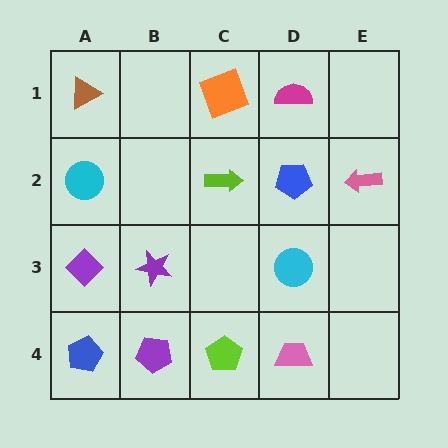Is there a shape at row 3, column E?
No, that cell is empty.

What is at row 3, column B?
A purple star.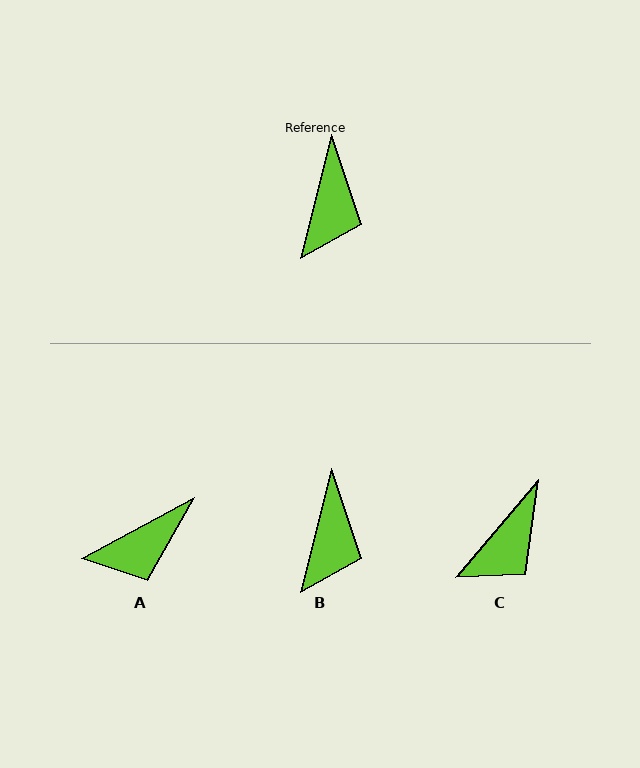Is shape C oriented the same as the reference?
No, it is off by about 26 degrees.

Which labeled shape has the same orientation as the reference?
B.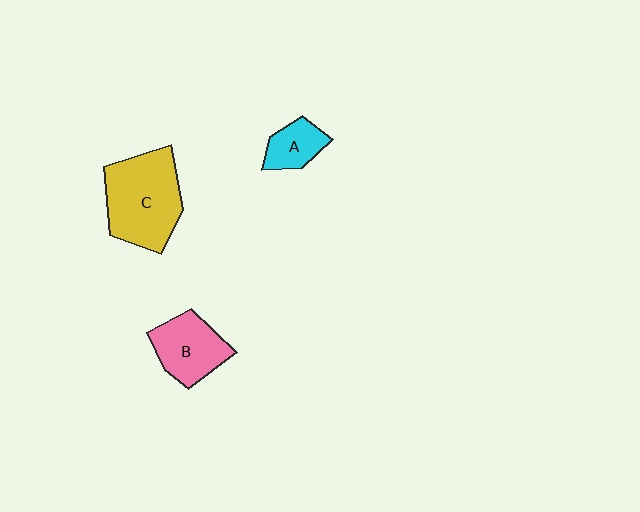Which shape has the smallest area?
Shape A (cyan).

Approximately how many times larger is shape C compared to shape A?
Approximately 2.7 times.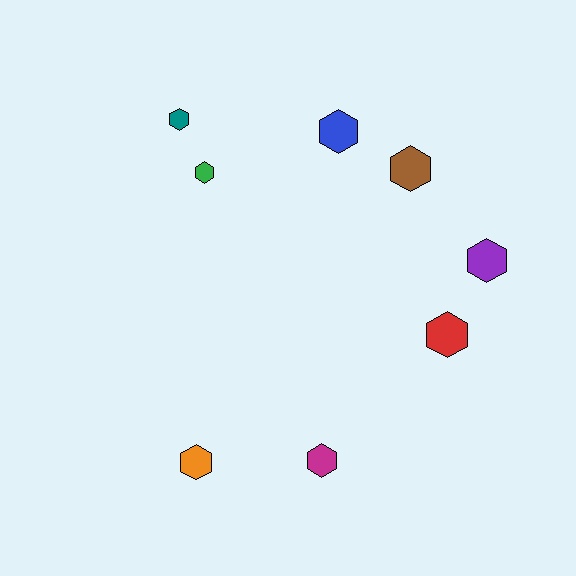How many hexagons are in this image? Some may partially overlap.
There are 8 hexagons.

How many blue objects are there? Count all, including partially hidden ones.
There is 1 blue object.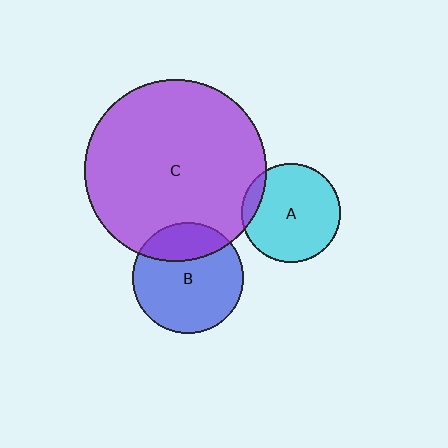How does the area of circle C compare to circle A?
Approximately 3.4 times.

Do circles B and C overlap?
Yes.